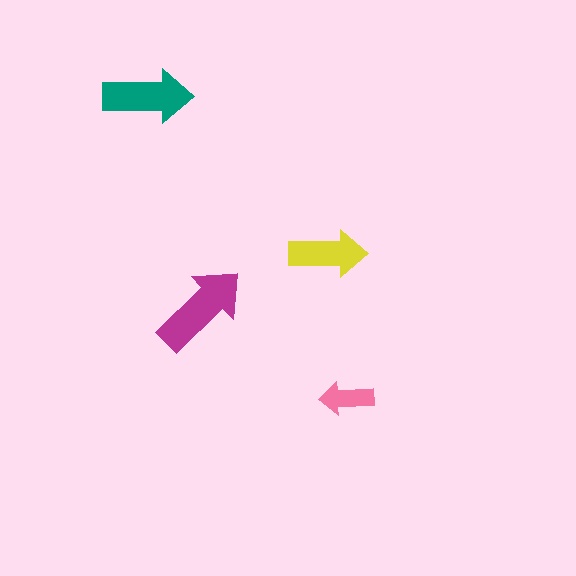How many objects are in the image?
There are 4 objects in the image.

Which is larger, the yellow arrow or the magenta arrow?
The magenta one.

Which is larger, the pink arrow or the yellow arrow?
The yellow one.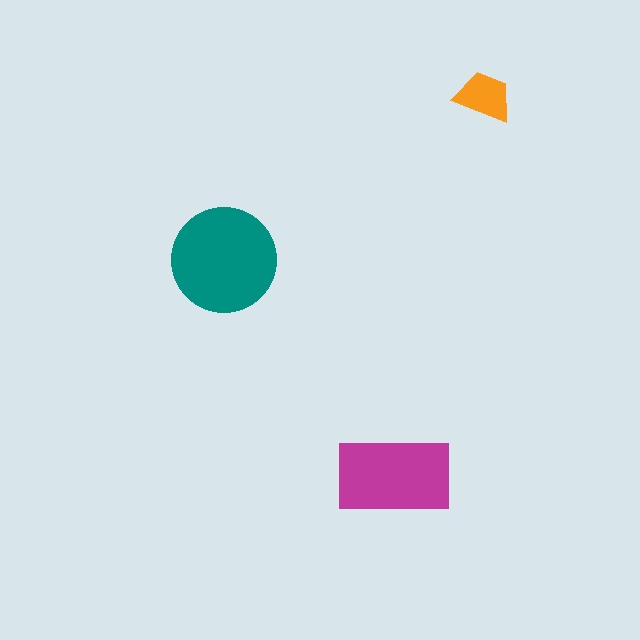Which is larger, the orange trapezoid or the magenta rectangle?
The magenta rectangle.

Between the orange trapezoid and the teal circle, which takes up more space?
The teal circle.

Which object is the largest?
The teal circle.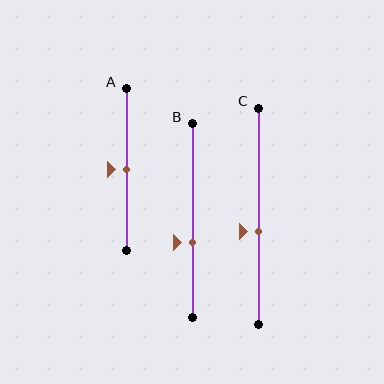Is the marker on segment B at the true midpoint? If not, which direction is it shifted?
No, the marker on segment B is shifted downward by about 11% of the segment length.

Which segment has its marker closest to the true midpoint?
Segment A has its marker closest to the true midpoint.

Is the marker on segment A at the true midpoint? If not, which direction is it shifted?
Yes, the marker on segment A is at the true midpoint.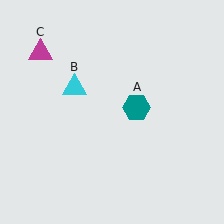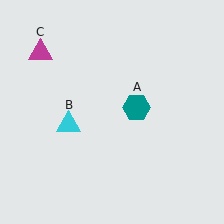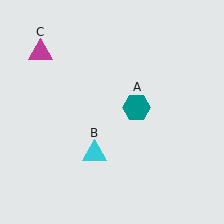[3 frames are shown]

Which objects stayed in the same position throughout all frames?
Teal hexagon (object A) and magenta triangle (object C) remained stationary.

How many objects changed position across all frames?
1 object changed position: cyan triangle (object B).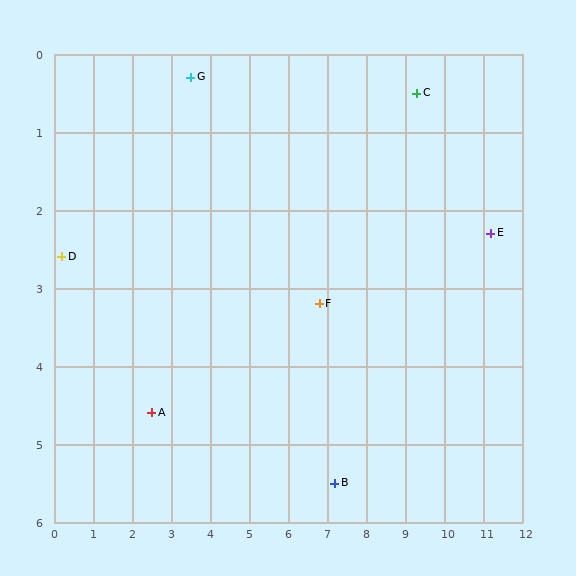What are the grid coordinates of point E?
Point E is at approximately (11.2, 2.3).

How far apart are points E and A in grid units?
Points E and A are about 9.0 grid units apart.